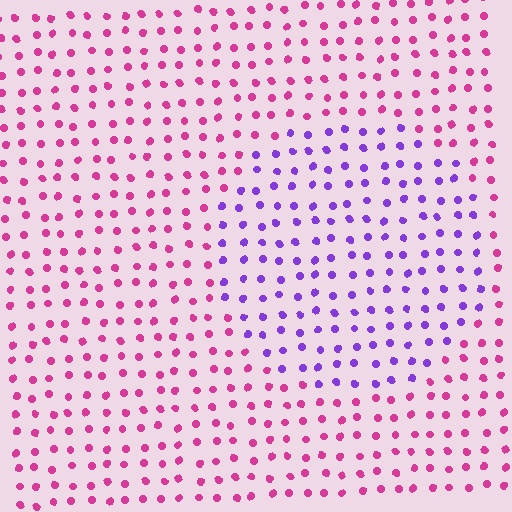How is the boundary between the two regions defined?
The boundary is defined purely by a slight shift in hue (about 55 degrees). Spacing, size, and orientation are identical on both sides.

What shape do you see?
I see a circle.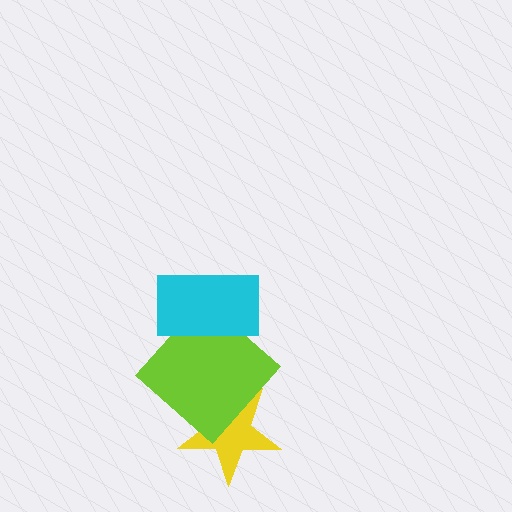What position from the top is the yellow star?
The yellow star is 3rd from the top.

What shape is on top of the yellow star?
The lime diamond is on top of the yellow star.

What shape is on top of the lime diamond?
The cyan rectangle is on top of the lime diamond.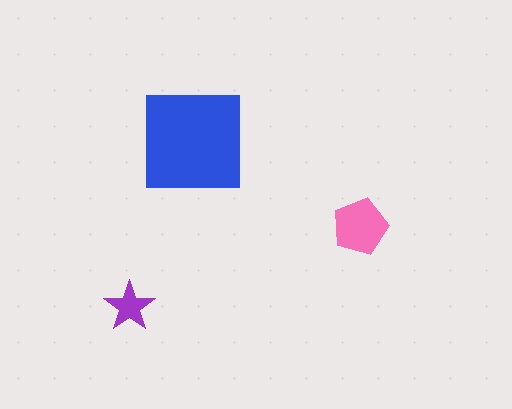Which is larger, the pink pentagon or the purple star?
The pink pentagon.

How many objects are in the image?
There are 3 objects in the image.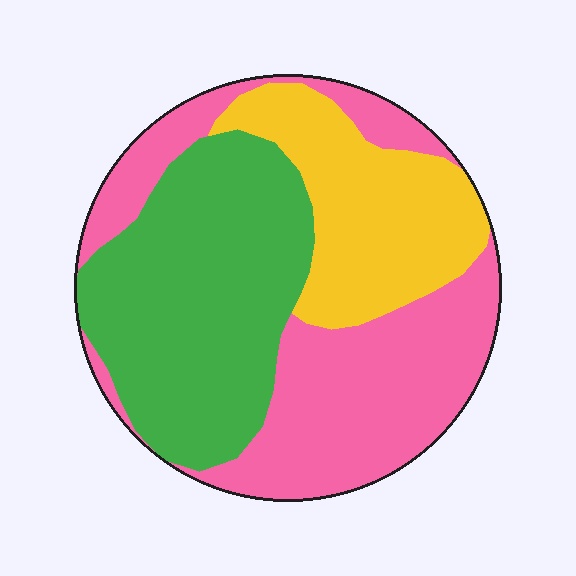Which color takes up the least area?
Yellow, at roughly 25%.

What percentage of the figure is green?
Green takes up about three eighths (3/8) of the figure.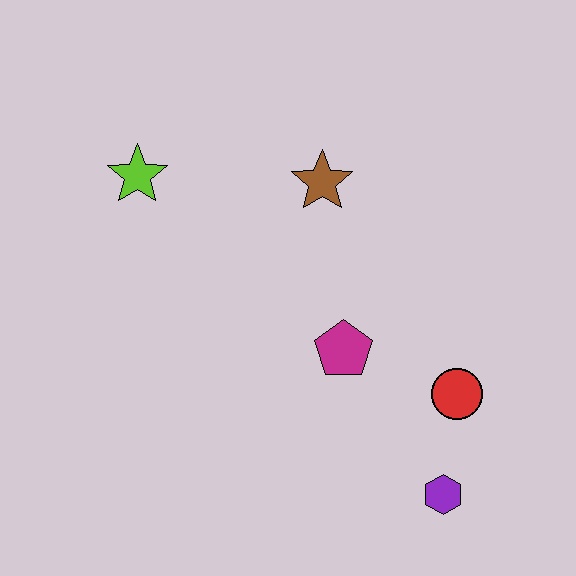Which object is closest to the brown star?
The magenta pentagon is closest to the brown star.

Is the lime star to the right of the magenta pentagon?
No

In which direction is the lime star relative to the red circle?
The lime star is to the left of the red circle.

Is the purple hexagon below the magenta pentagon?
Yes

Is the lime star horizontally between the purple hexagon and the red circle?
No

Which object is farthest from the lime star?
The purple hexagon is farthest from the lime star.